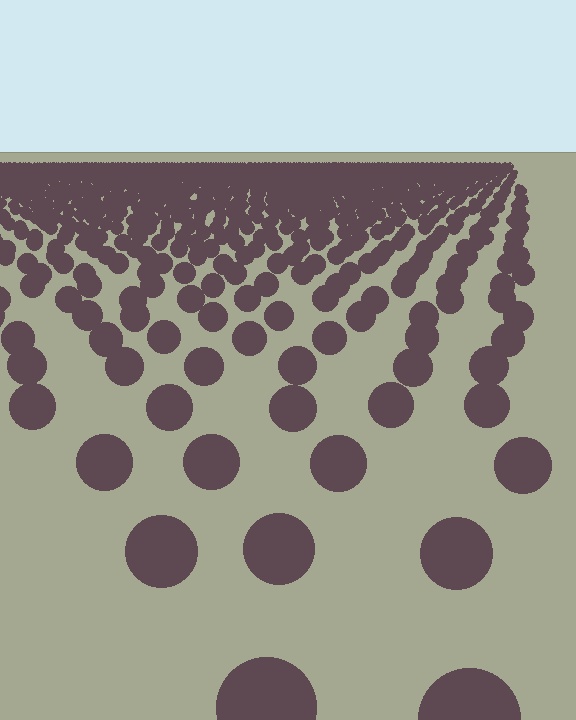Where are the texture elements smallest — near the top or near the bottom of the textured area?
Near the top.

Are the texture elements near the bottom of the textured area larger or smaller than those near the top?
Larger. Near the bottom, elements are closer to the viewer and appear at a bigger on-screen size.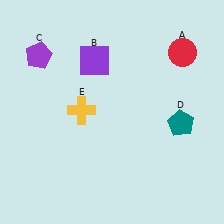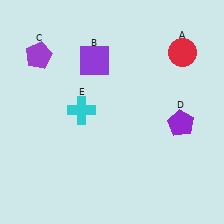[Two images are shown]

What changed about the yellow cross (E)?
In Image 1, E is yellow. In Image 2, it changed to cyan.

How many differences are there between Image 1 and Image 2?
There are 2 differences between the two images.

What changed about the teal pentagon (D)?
In Image 1, D is teal. In Image 2, it changed to purple.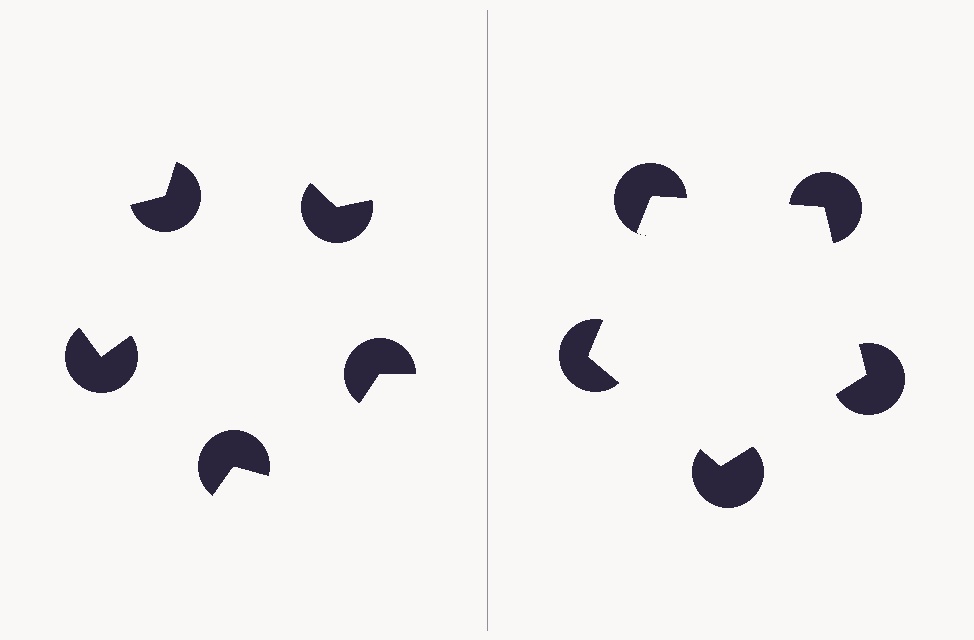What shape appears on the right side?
An illusory pentagon.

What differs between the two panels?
The pac-man discs are positioned identically on both sides; only the wedge orientations differ. On the right they align to a pentagon; on the left they are misaligned.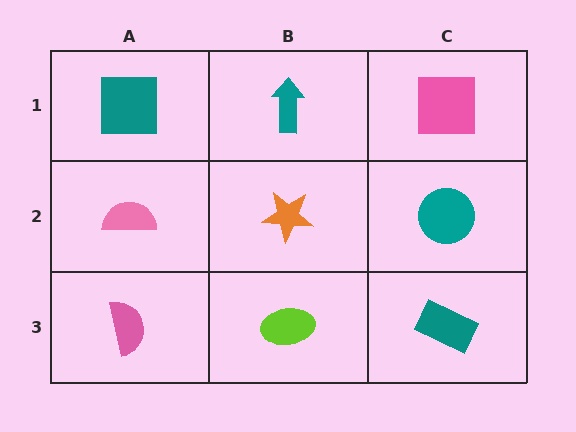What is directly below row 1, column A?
A pink semicircle.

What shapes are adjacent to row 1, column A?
A pink semicircle (row 2, column A), a teal arrow (row 1, column B).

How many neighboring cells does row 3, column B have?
3.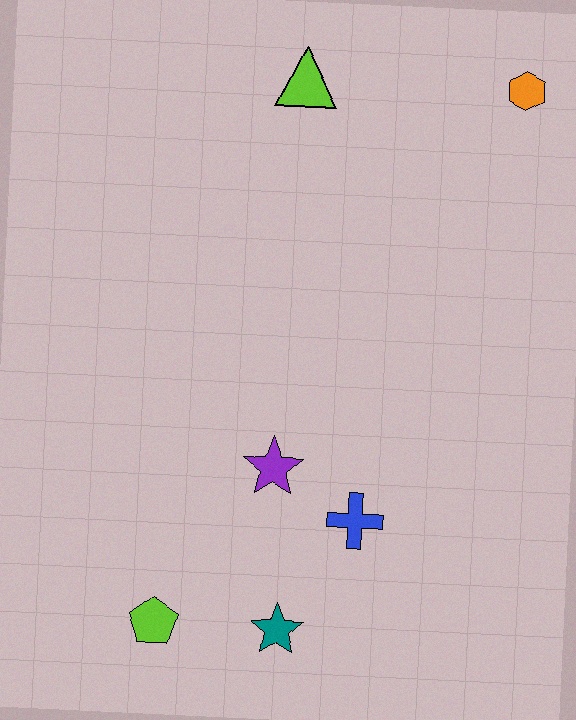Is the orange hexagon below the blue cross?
No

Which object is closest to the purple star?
The blue cross is closest to the purple star.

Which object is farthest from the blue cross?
The orange hexagon is farthest from the blue cross.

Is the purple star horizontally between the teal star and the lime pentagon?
Yes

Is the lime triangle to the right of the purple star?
Yes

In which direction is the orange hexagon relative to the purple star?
The orange hexagon is above the purple star.